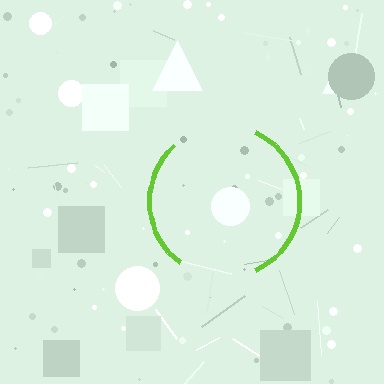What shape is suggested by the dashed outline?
The dashed outline suggests a circle.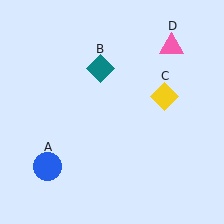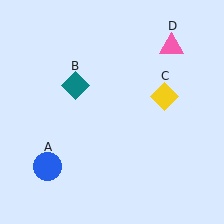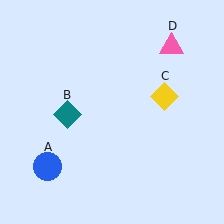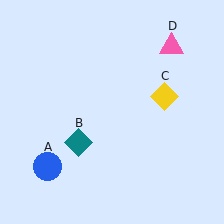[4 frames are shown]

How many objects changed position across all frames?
1 object changed position: teal diamond (object B).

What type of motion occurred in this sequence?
The teal diamond (object B) rotated counterclockwise around the center of the scene.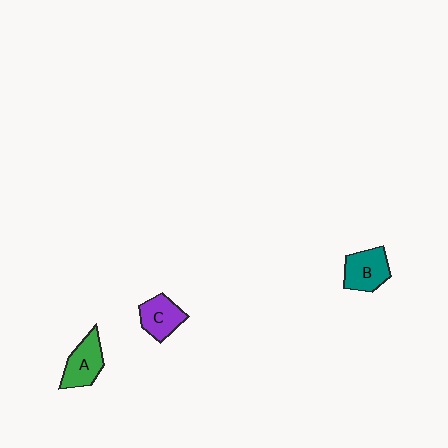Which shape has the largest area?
Shape A (green).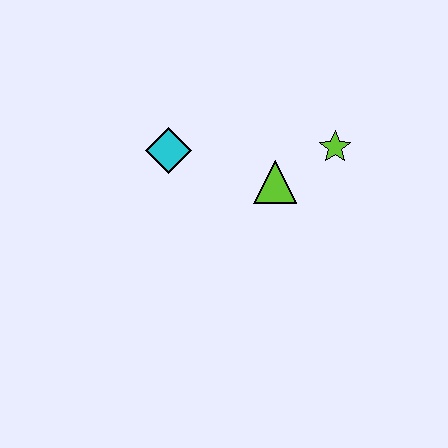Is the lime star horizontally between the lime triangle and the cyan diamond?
No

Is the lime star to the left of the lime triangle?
No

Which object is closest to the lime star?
The lime triangle is closest to the lime star.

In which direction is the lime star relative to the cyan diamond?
The lime star is to the right of the cyan diamond.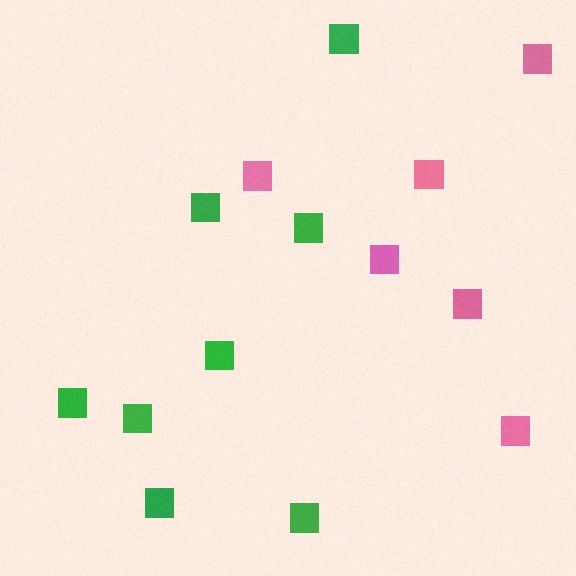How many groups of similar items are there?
There are 2 groups: one group of green squares (8) and one group of pink squares (6).